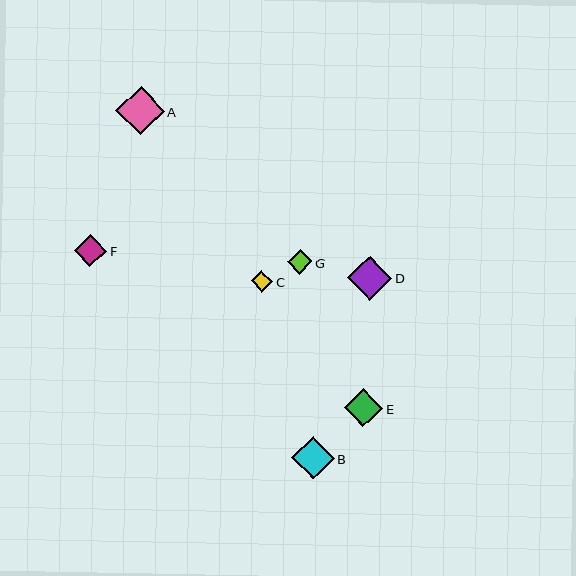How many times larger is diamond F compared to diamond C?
Diamond F is approximately 1.5 times the size of diamond C.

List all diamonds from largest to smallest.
From largest to smallest: A, D, B, E, F, G, C.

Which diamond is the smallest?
Diamond C is the smallest with a size of approximately 21 pixels.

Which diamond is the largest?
Diamond A is the largest with a size of approximately 49 pixels.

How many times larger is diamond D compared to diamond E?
Diamond D is approximately 1.2 times the size of diamond E.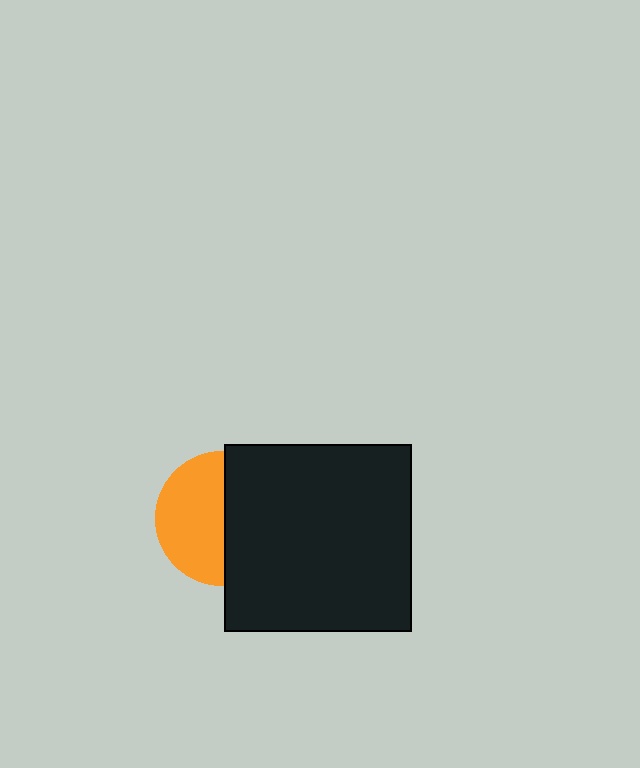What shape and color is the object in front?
The object in front is a black square.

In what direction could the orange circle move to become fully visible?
The orange circle could move left. That would shift it out from behind the black square entirely.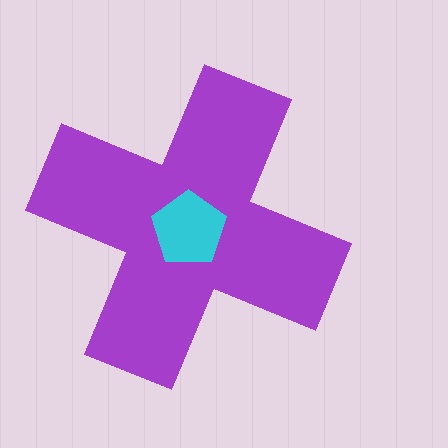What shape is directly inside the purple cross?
The cyan pentagon.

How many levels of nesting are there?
2.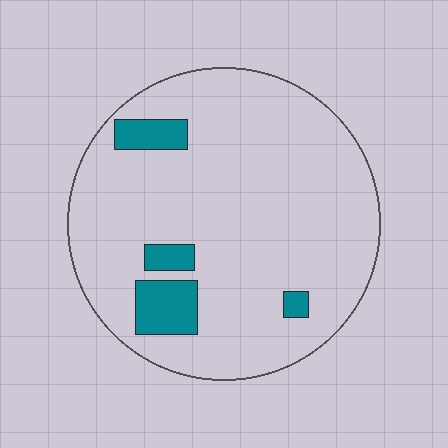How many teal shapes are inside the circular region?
4.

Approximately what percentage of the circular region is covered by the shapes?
Approximately 10%.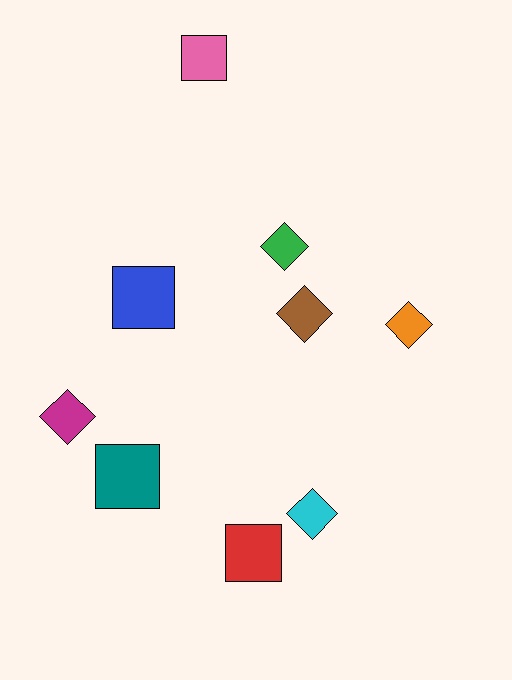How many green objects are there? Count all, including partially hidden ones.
There is 1 green object.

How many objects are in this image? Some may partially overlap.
There are 9 objects.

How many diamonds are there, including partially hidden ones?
There are 5 diamonds.